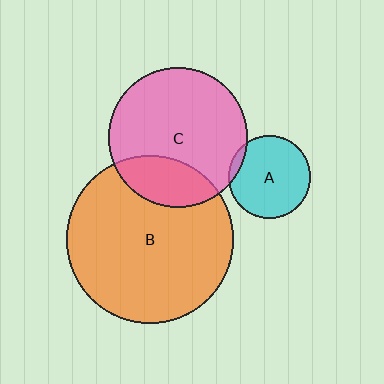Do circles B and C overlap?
Yes.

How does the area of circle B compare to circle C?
Approximately 1.4 times.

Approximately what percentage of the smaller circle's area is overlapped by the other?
Approximately 25%.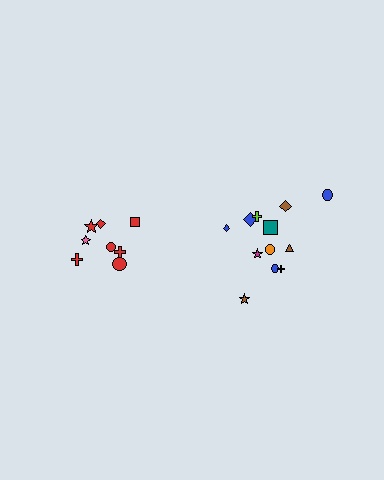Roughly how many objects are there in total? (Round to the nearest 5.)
Roughly 20 objects in total.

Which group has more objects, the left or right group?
The right group.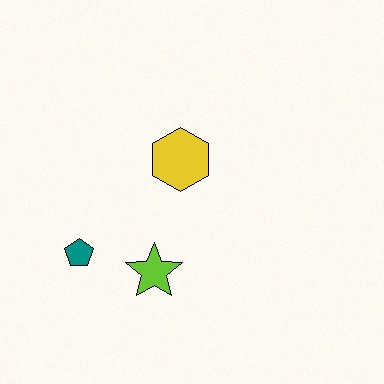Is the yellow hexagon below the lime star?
No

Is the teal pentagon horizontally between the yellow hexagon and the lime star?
No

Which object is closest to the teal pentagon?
The lime star is closest to the teal pentagon.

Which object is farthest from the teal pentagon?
The yellow hexagon is farthest from the teal pentagon.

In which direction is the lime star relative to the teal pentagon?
The lime star is to the right of the teal pentagon.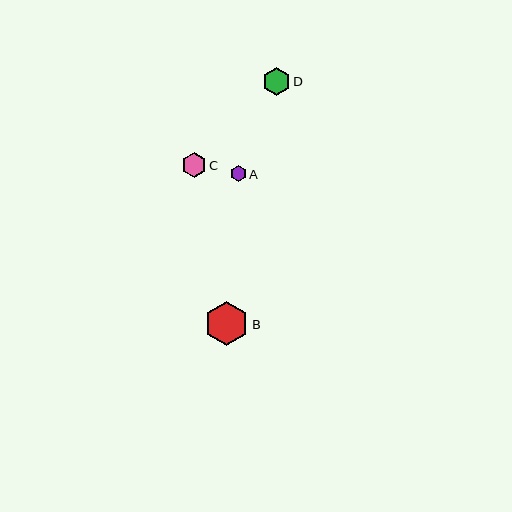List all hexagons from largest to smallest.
From largest to smallest: B, D, C, A.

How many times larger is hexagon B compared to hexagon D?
Hexagon B is approximately 1.6 times the size of hexagon D.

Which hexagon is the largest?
Hexagon B is the largest with a size of approximately 44 pixels.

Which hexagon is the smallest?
Hexagon A is the smallest with a size of approximately 16 pixels.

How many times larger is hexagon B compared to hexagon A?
Hexagon B is approximately 2.8 times the size of hexagon A.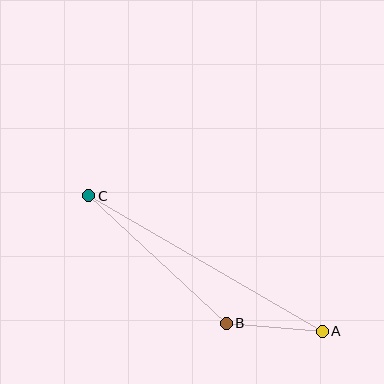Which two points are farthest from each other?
Points A and C are farthest from each other.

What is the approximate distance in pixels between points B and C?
The distance between B and C is approximately 187 pixels.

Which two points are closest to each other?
Points A and B are closest to each other.